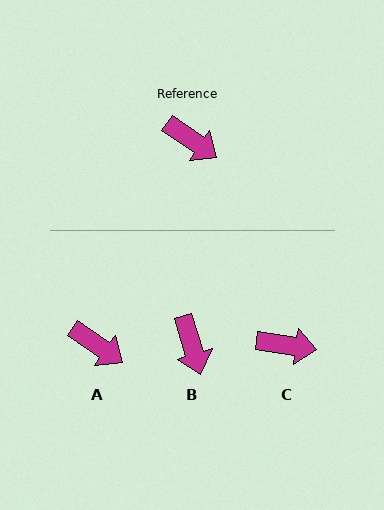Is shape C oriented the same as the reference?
No, it is off by about 27 degrees.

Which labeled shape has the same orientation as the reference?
A.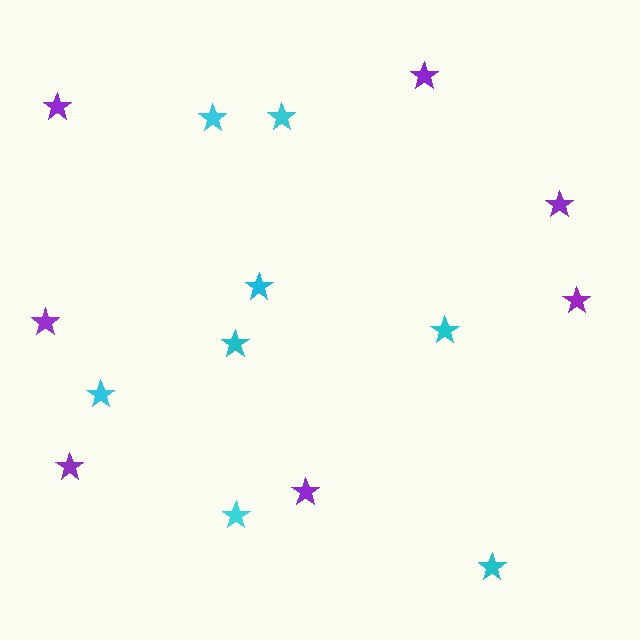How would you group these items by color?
There are 2 groups: one group of cyan stars (8) and one group of purple stars (7).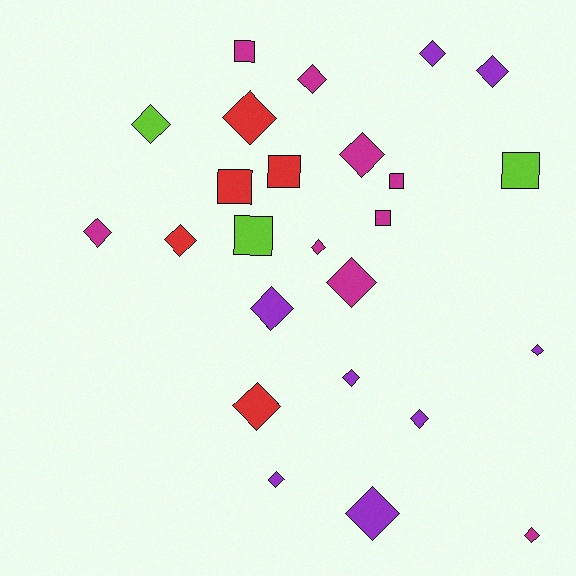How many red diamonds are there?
There are 3 red diamonds.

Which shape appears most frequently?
Diamond, with 18 objects.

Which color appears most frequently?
Magenta, with 9 objects.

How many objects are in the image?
There are 25 objects.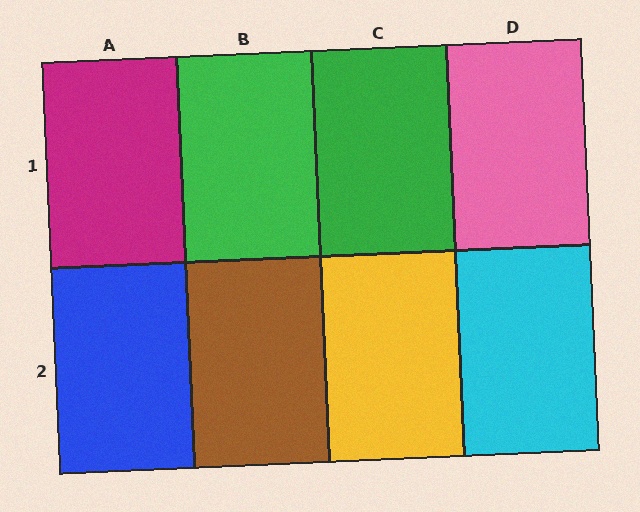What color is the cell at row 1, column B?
Green.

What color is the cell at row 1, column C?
Green.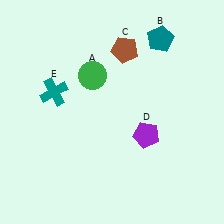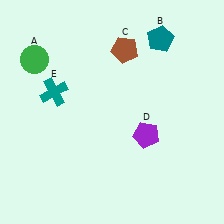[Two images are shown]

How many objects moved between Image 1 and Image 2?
1 object moved between the two images.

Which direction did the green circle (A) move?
The green circle (A) moved left.